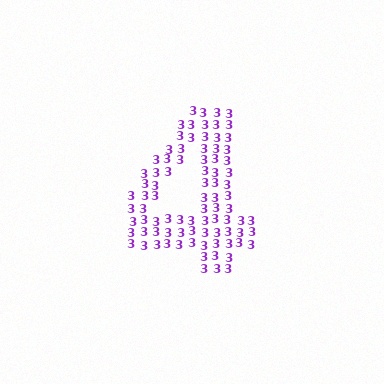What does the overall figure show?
The overall figure shows the digit 4.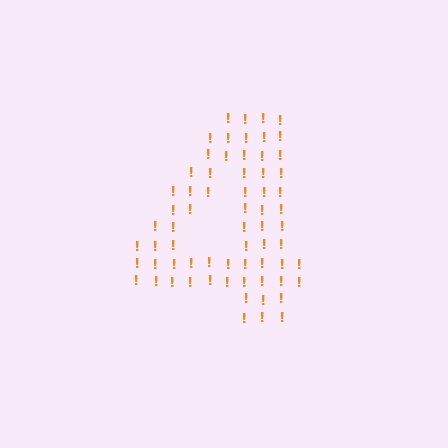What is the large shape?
The large shape is the digit 4.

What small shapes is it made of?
It is made of small exclamation marks.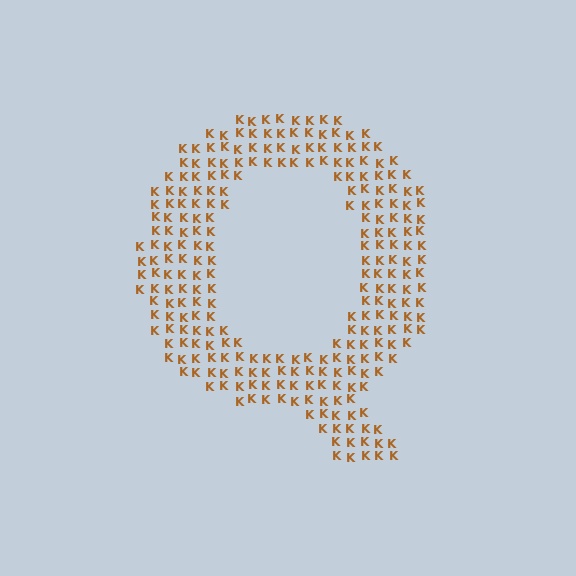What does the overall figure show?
The overall figure shows the letter Q.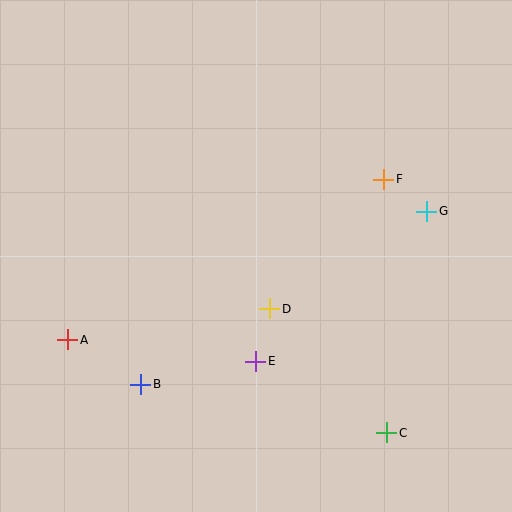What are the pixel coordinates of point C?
Point C is at (387, 433).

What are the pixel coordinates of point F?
Point F is at (384, 179).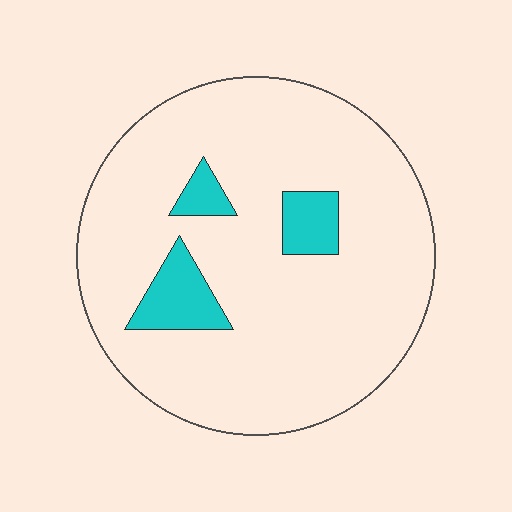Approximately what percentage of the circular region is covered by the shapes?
Approximately 10%.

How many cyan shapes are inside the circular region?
3.